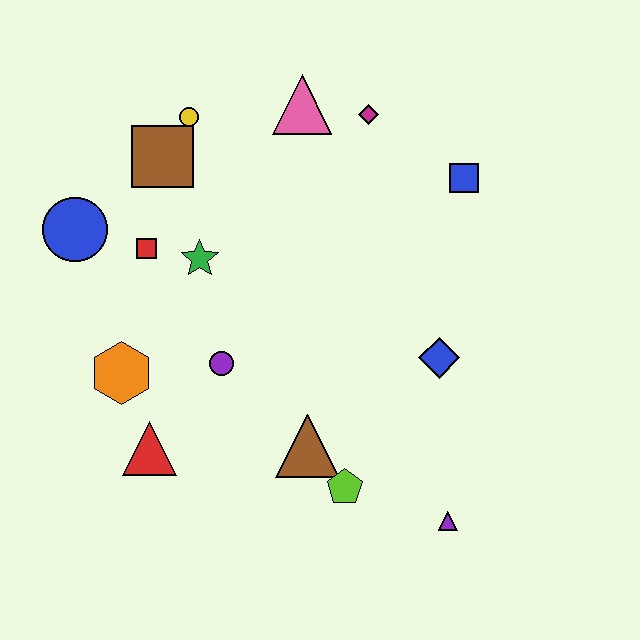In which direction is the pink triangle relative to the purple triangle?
The pink triangle is above the purple triangle.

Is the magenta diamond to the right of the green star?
Yes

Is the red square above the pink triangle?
No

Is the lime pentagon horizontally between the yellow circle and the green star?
No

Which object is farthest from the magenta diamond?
The purple triangle is farthest from the magenta diamond.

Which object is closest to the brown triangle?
The lime pentagon is closest to the brown triangle.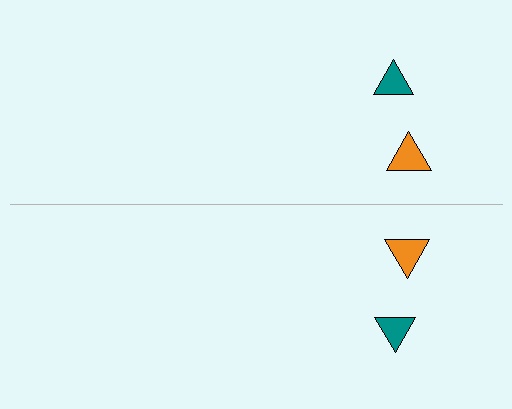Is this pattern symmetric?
Yes, this pattern has bilateral (reflection) symmetry.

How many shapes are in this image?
There are 4 shapes in this image.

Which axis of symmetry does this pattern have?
The pattern has a horizontal axis of symmetry running through the center of the image.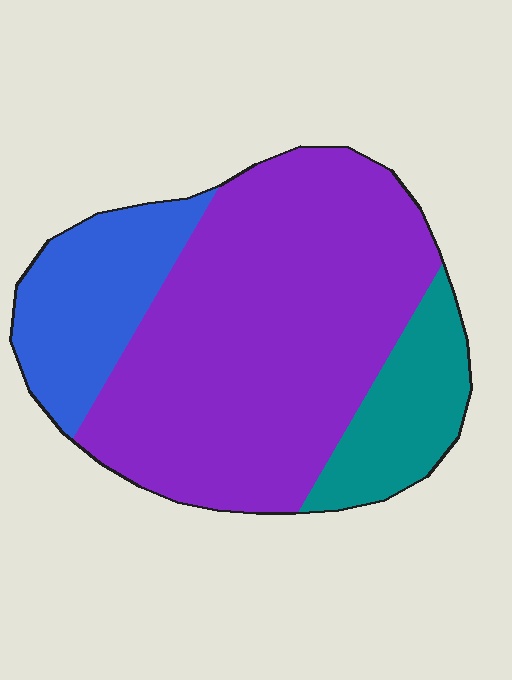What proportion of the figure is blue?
Blue takes up less than a quarter of the figure.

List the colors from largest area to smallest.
From largest to smallest: purple, blue, teal.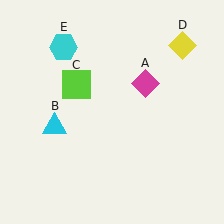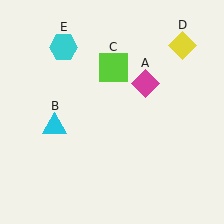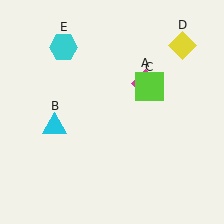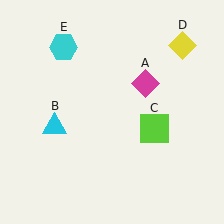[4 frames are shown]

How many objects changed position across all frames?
1 object changed position: lime square (object C).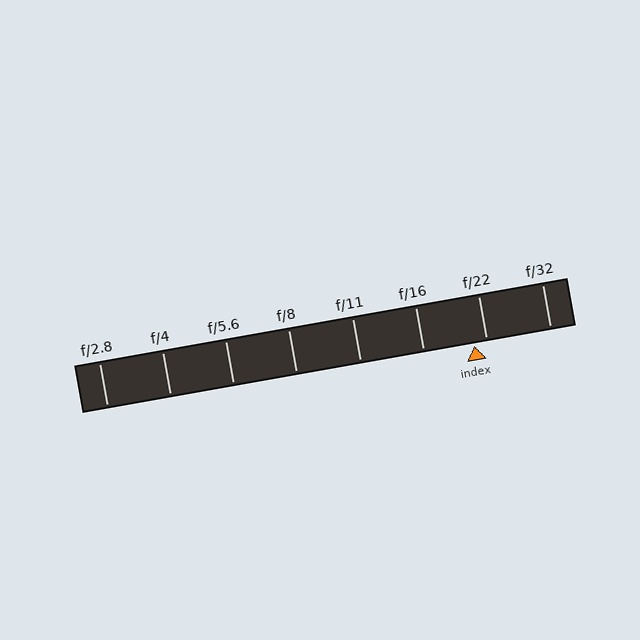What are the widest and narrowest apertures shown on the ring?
The widest aperture shown is f/2.8 and the narrowest is f/32.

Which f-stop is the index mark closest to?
The index mark is closest to f/22.